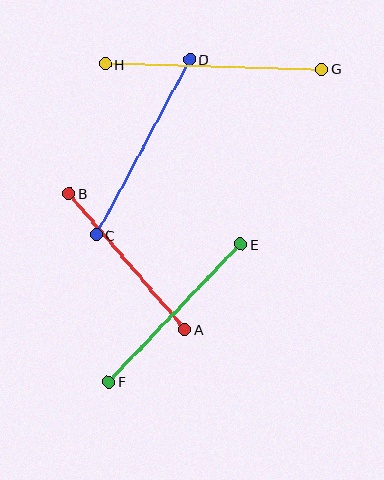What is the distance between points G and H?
The distance is approximately 216 pixels.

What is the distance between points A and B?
The distance is approximately 179 pixels.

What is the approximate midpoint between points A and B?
The midpoint is at approximately (127, 262) pixels.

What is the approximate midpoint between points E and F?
The midpoint is at approximately (175, 313) pixels.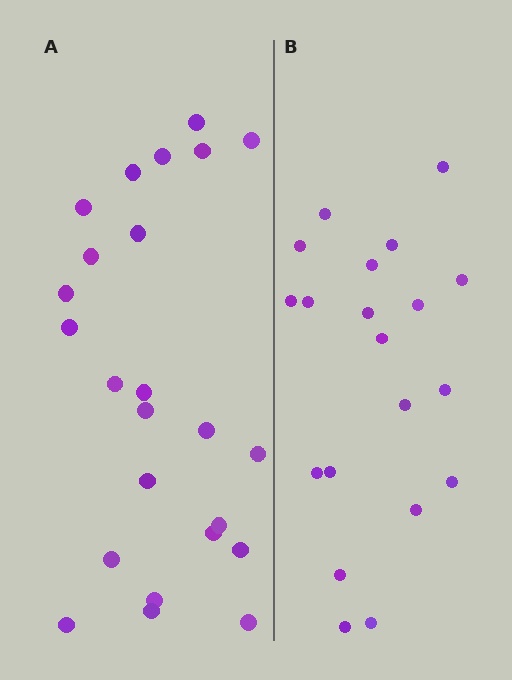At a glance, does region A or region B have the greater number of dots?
Region A (the left region) has more dots.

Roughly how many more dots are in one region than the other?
Region A has about 4 more dots than region B.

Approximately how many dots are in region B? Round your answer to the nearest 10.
About 20 dots.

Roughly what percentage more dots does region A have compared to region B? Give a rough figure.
About 20% more.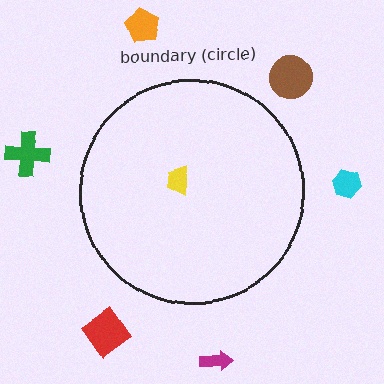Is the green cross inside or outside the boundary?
Outside.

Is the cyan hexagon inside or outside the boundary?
Outside.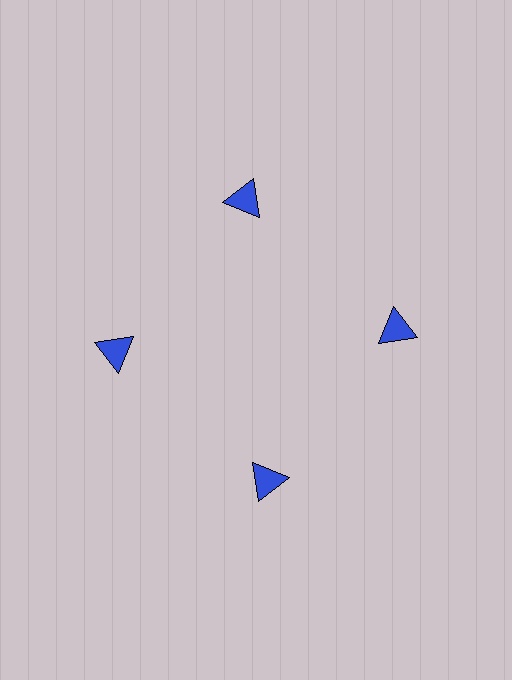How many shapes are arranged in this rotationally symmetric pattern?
There are 4 shapes, arranged in 4 groups of 1.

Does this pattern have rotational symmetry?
Yes, this pattern has 4-fold rotational symmetry. It looks the same after rotating 90 degrees around the center.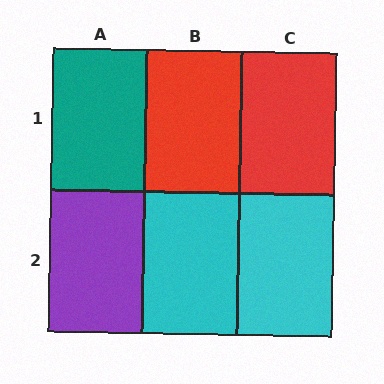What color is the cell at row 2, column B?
Cyan.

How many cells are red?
2 cells are red.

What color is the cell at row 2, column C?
Cyan.